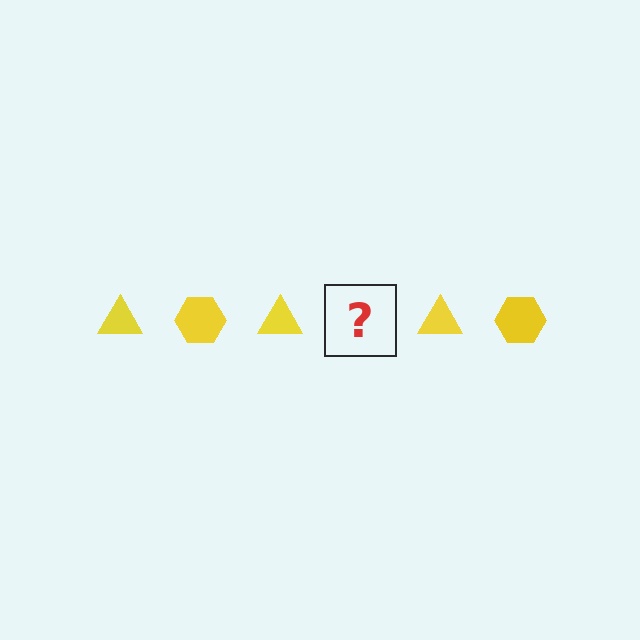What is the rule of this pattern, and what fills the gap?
The rule is that the pattern cycles through triangle, hexagon shapes in yellow. The gap should be filled with a yellow hexagon.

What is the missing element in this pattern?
The missing element is a yellow hexagon.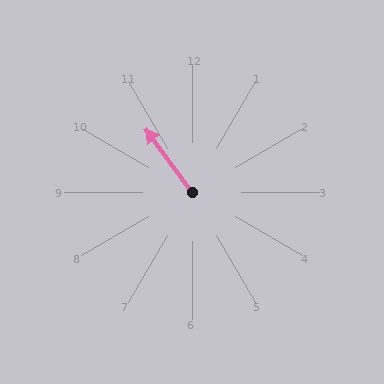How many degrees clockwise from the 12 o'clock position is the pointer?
Approximately 324 degrees.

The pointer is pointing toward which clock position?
Roughly 11 o'clock.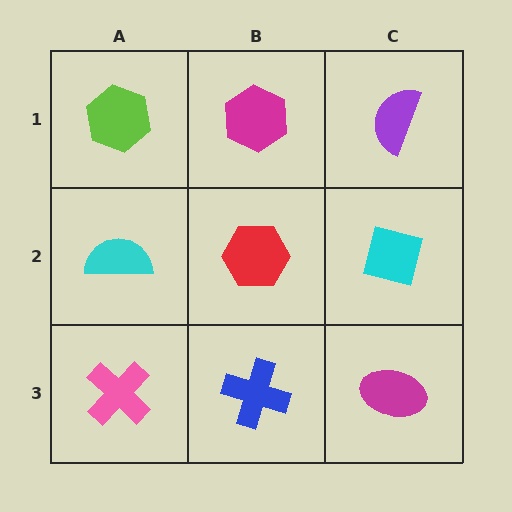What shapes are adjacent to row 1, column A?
A cyan semicircle (row 2, column A), a magenta hexagon (row 1, column B).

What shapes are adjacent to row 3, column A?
A cyan semicircle (row 2, column A), a blue cross (row 3, column B).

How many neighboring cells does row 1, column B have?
3.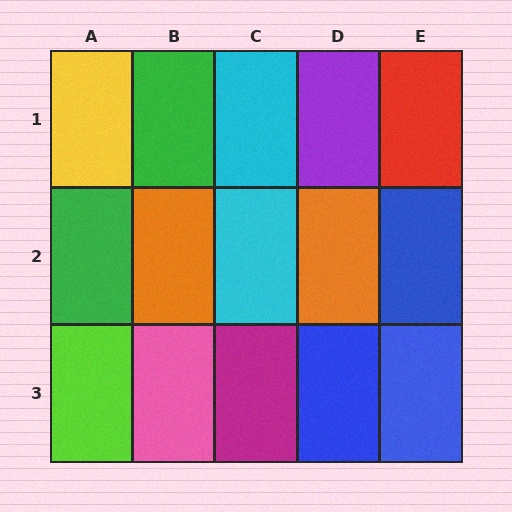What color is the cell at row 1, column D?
Purple.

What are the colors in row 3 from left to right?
Lime, pink, magenta, blue, blue.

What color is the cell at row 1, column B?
Green.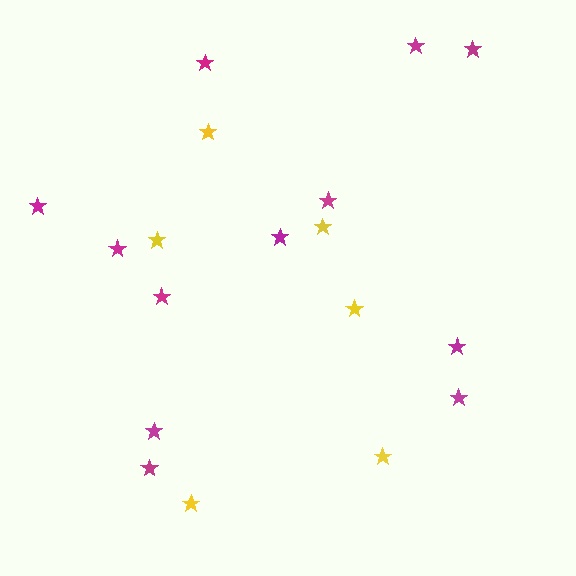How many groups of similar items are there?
There are 2 groups: one group of yellow stars (6) and one group of magenta stars (12).